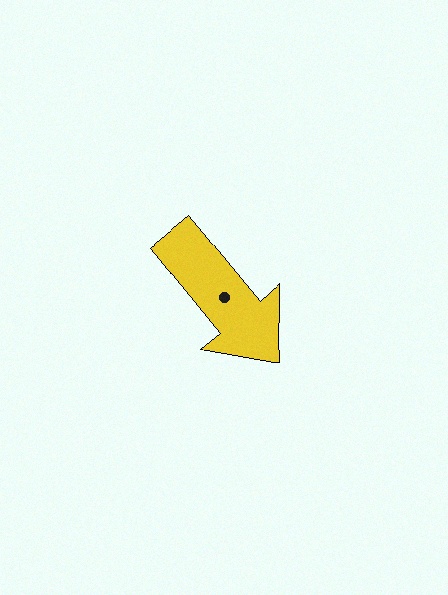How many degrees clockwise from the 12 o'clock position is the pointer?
Approximately 141 degrees.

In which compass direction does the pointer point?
Southeast.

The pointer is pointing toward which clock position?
Roughly 5 o'clock.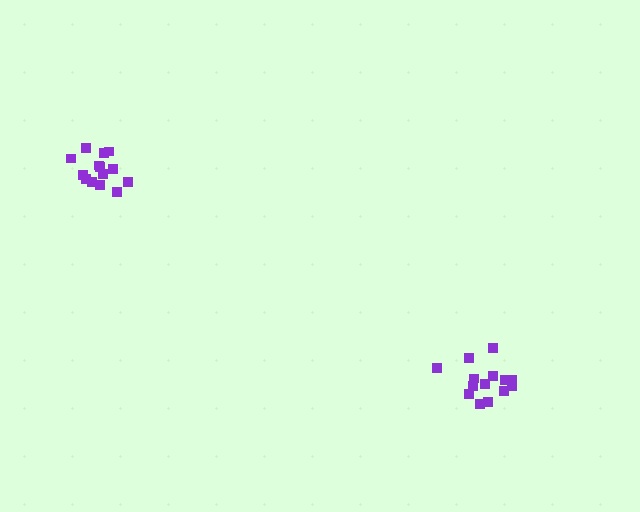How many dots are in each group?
Group 1: 14 dots, Group 2: 14 dots (28 total).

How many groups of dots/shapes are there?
There are 2 groups.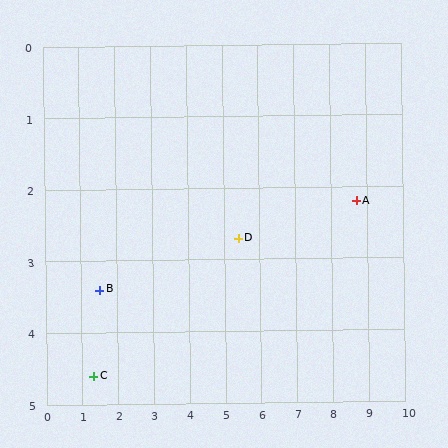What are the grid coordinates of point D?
Point D is at approximately (5.4, 2.7).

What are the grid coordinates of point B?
Point B is at approximately (1.5, 3.4).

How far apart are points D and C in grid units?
Points D and C are about 4.5 grid units apart.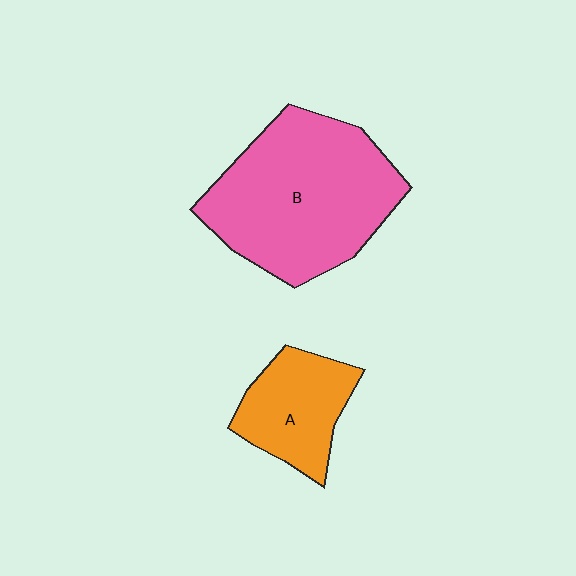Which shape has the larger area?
Shape B (pink).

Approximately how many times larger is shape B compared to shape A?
Approximately 2.3 times.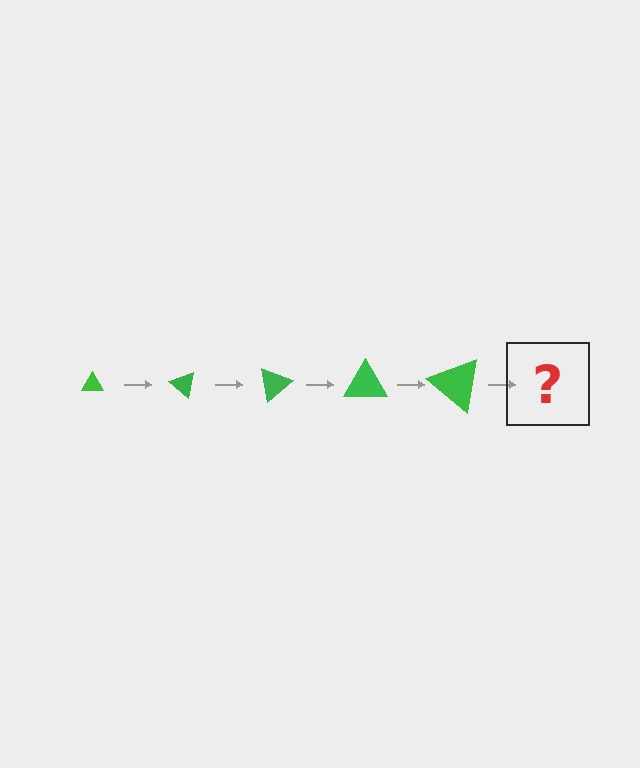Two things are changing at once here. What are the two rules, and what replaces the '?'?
The two rules are that the triangle grows larger each step and it rotates 40 degrees each step. The '?' should be a triangle, larger than the previous one and rotated 200 degrees from the start.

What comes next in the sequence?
The next element should be a triangle, larger than the previous one and rotated 200 degrees from the start.